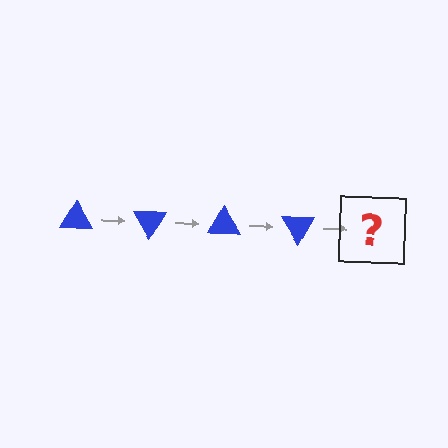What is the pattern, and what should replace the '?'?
The pattern is that the triangle rotates 60 degrees each step. The '?' should be a blue triangle rotated 240 degrees.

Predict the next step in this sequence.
The next step is a blue triangle rotated 240 degrees.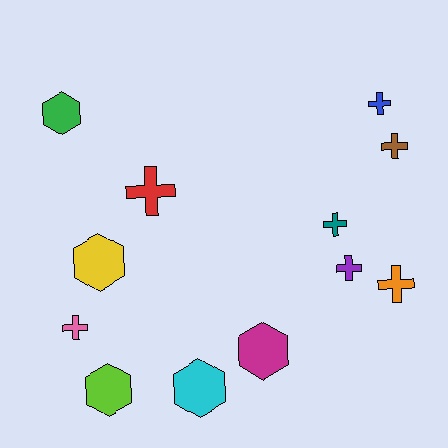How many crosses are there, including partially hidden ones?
There are 7 crosses.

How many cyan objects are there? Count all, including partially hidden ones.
There is 1 cyan object.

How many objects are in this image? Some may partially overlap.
There are 12 objects.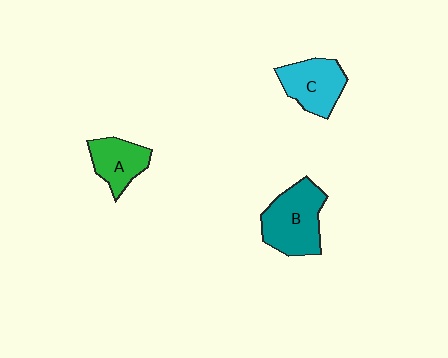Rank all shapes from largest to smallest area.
From largest to smallest: B (teal), C (cyan), A (green).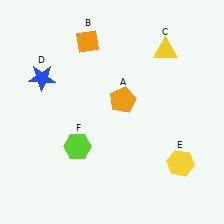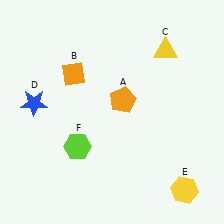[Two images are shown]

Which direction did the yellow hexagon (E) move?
The yellow hexagon (E) moved down.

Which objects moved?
The objects that moved are: the orange diamond (B), the blue star (D), the yellow hexagon (E).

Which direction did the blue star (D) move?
The blue star (D) moved down.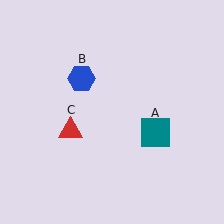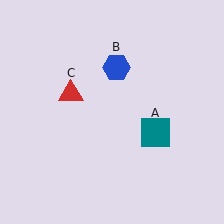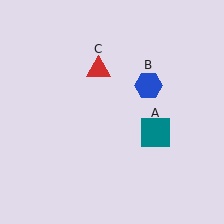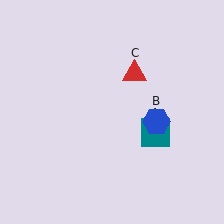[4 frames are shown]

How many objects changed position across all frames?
2 objects changed position: blue hexagon (object B), red triangle (object C).